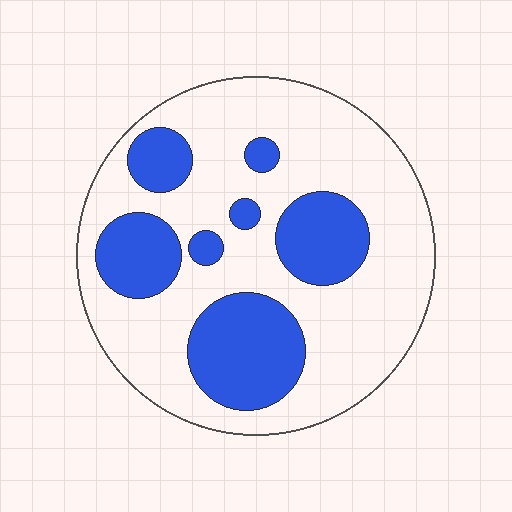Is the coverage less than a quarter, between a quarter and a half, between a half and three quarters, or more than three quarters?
Between a quarter and a half.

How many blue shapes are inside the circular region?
7.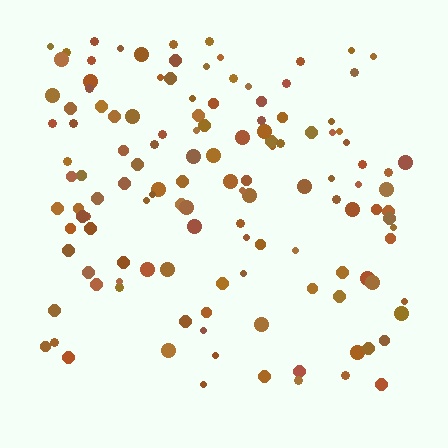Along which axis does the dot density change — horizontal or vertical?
Vertical.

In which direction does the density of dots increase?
From bottom to top, with the top side densest.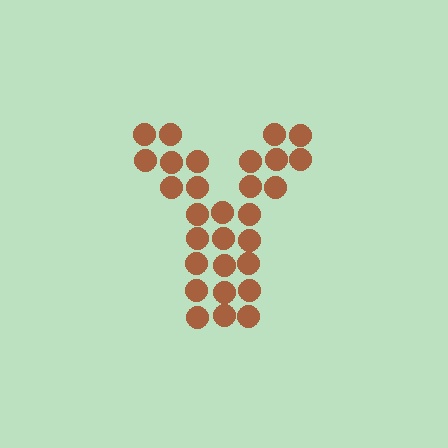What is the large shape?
The large shape is the letter Y.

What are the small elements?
The small elements are circles.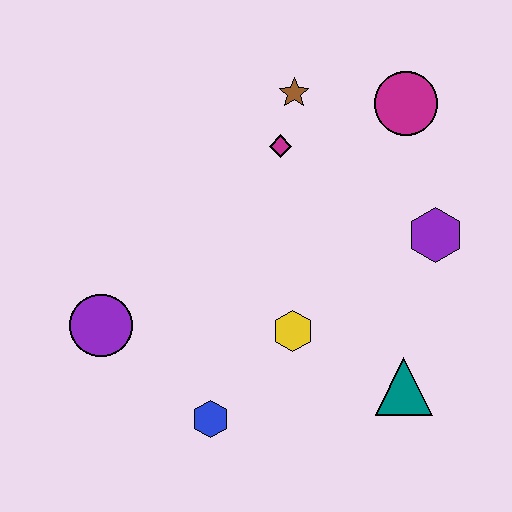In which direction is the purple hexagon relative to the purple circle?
The purple hexagon is to the right of the purple circle.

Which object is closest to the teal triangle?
The yellow hexagon is closest to the teal triangle.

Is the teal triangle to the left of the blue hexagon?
No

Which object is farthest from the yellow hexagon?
The magenta circle is farthest from the yellow hexagon.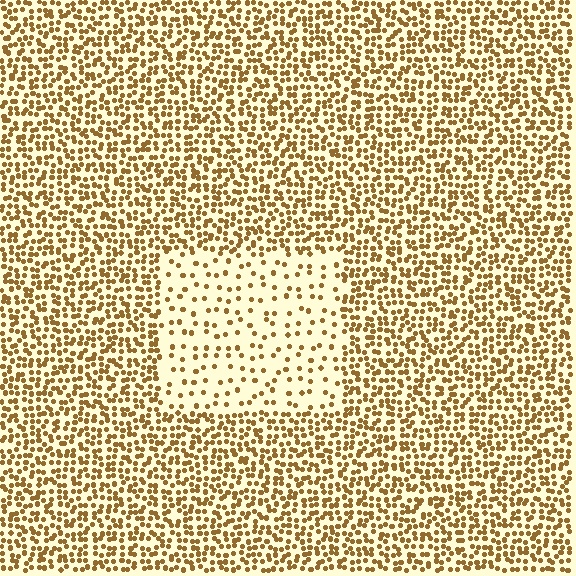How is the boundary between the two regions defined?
The boundary is defined by a change in element density (approximately 2.8x ratio). All elements are the same color, size, and shape.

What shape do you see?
I see a rectangle.